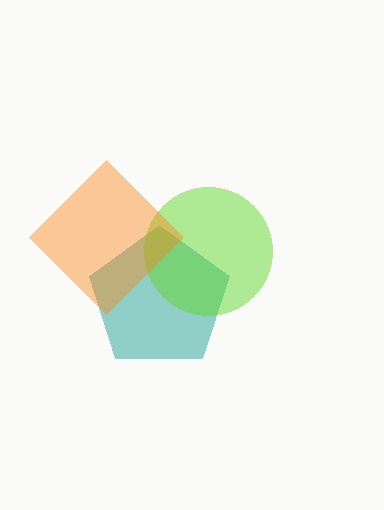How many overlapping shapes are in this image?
There are 3 overlapping shapes in the image.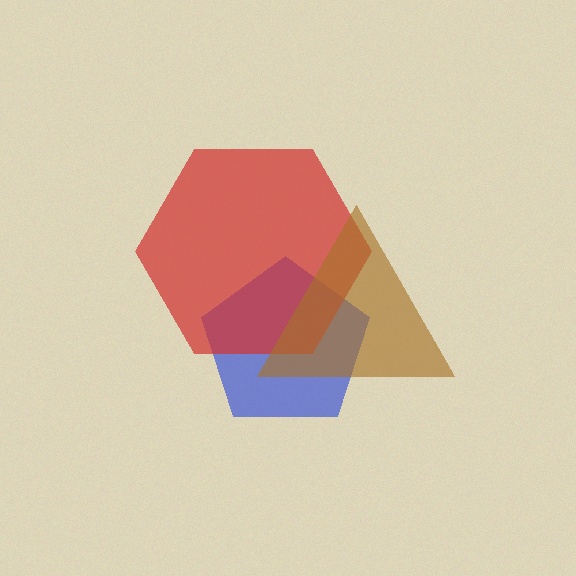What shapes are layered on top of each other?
The layered shapes are: a blue pentagon, a red hexagon, a brown triangle.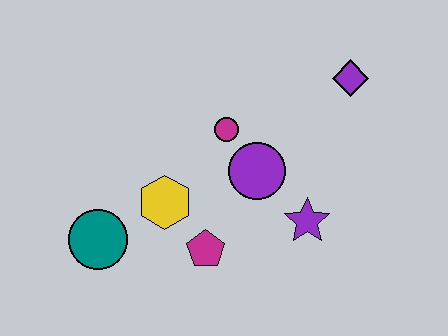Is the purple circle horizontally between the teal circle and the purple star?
Yes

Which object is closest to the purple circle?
The magenta circle is closest to the purple circle.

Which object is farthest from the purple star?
The teal circle is farthest from the purple star.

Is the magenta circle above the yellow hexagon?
Yes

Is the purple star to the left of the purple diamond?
Yes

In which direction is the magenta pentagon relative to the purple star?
The magenta pentagon is to the left of the purple star.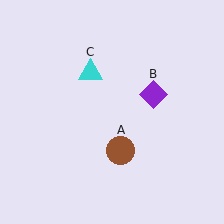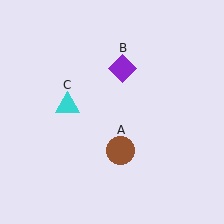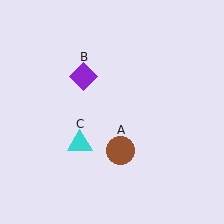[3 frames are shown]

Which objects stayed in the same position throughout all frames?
Brown circle (object A) remained stationary.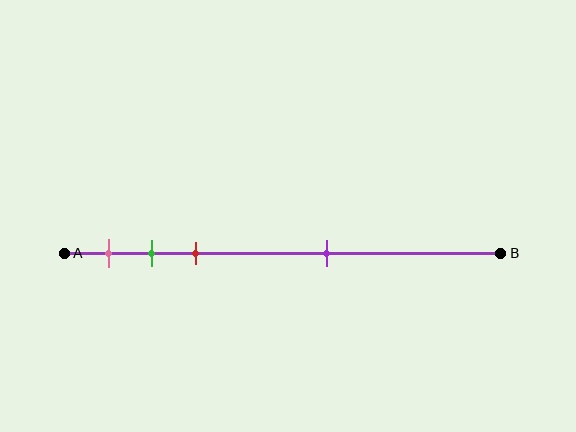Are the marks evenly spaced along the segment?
No, the marks are not evenly spaced.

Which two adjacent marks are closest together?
The green and red marks are the closest adjacent pair.